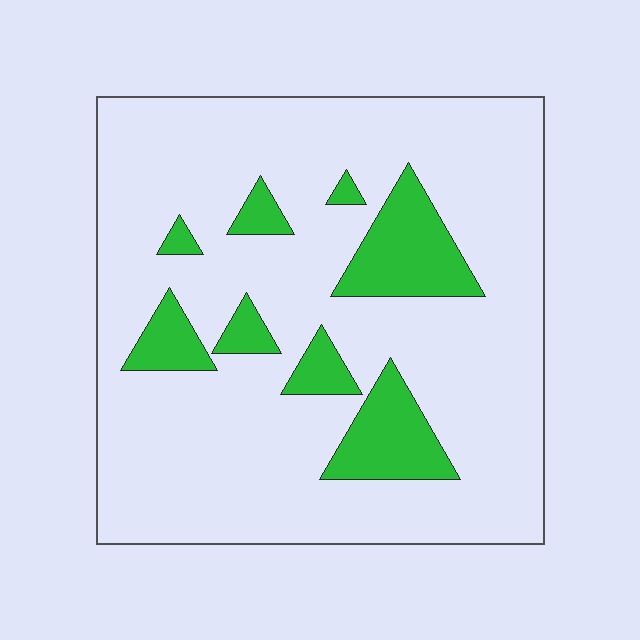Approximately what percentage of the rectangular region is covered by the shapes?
Approximately 15%.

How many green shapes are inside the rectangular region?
8.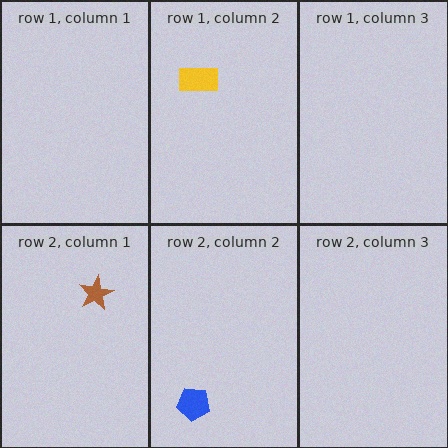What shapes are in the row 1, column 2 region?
The yellow rectangle.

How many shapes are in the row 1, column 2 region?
1.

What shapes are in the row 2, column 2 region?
The blue pentagon.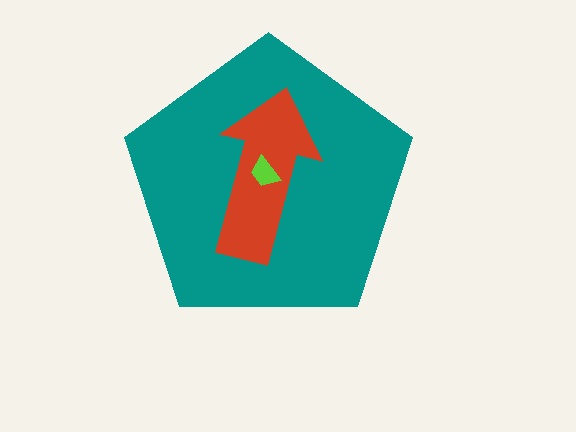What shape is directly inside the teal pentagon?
The red arrow.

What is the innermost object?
The lime trapezoid.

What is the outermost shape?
The teal pentagon.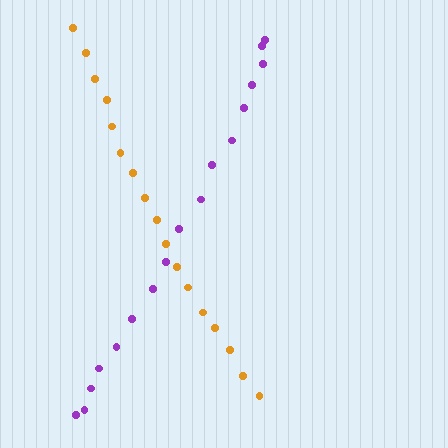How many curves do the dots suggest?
There are 2 distinct paths.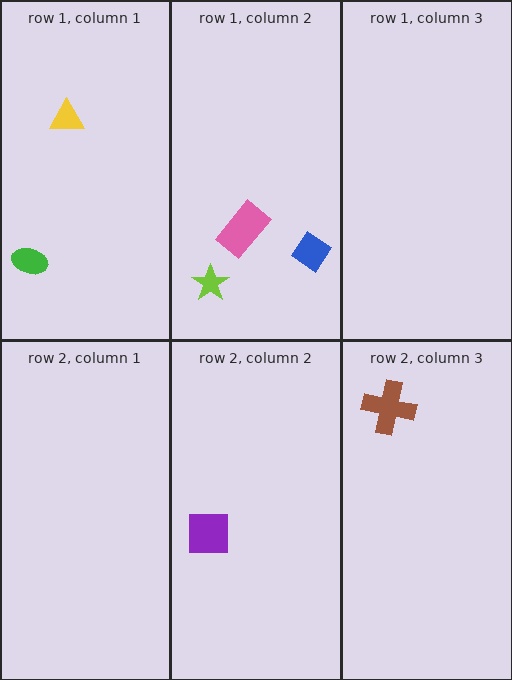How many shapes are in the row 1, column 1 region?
2.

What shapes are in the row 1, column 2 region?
The lime star, the blue diamond, the pink rectangle.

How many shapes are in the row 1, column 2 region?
3.